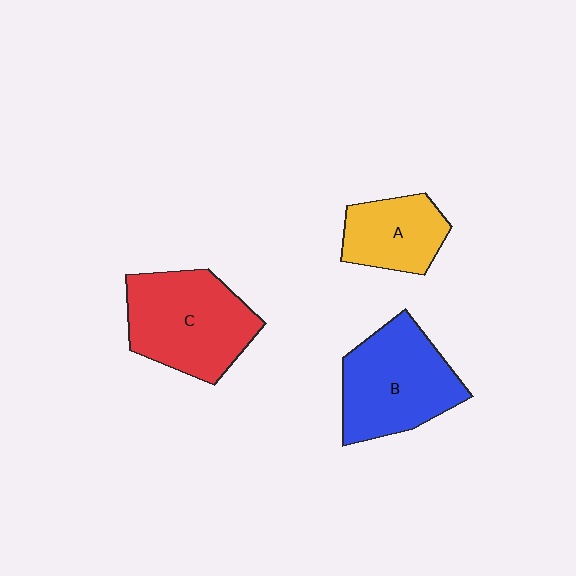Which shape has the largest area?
Shape C (red).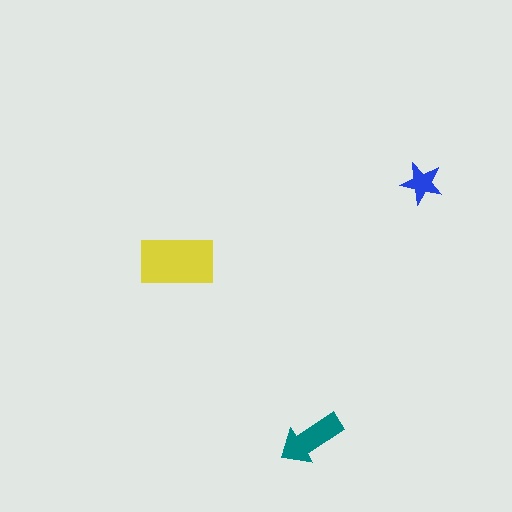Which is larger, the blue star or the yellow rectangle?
The yellow rectangle.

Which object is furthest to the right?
The blue star is rightmost.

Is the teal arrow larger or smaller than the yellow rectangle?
Smaller.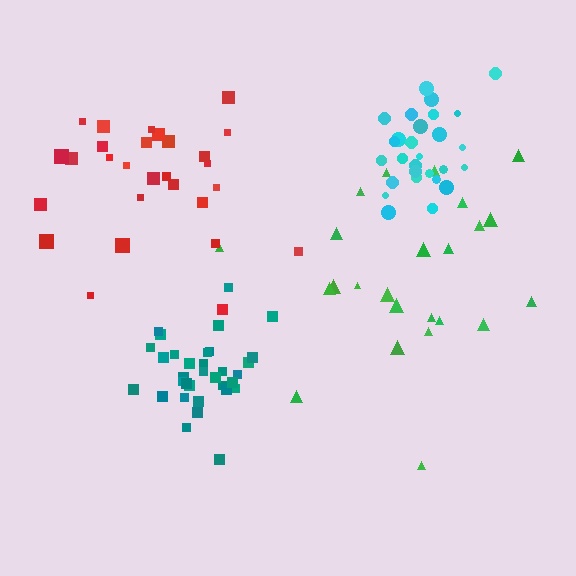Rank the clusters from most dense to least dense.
cyan, teal, red, green.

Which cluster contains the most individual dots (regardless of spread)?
Teal (33).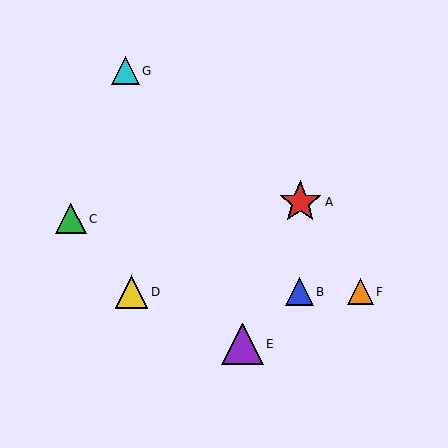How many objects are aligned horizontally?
3 objects (B, D, F) are aligned horizontally.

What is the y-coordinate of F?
Object F is at y≈292.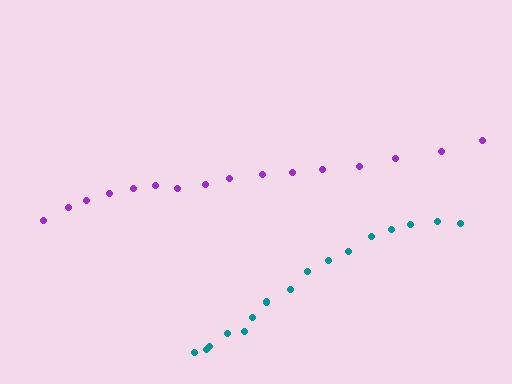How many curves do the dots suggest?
There are 2 distinct paths.